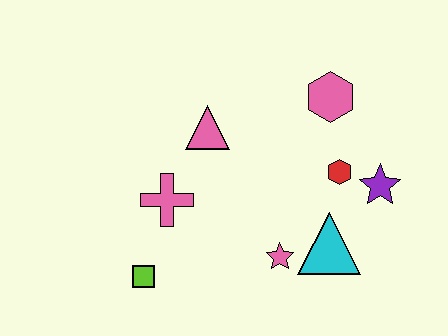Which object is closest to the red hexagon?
The purple star is closest to the red hexagon.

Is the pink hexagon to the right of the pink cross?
Yes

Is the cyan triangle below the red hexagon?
Yes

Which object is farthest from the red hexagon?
The lime square is farthest from the red hexagon.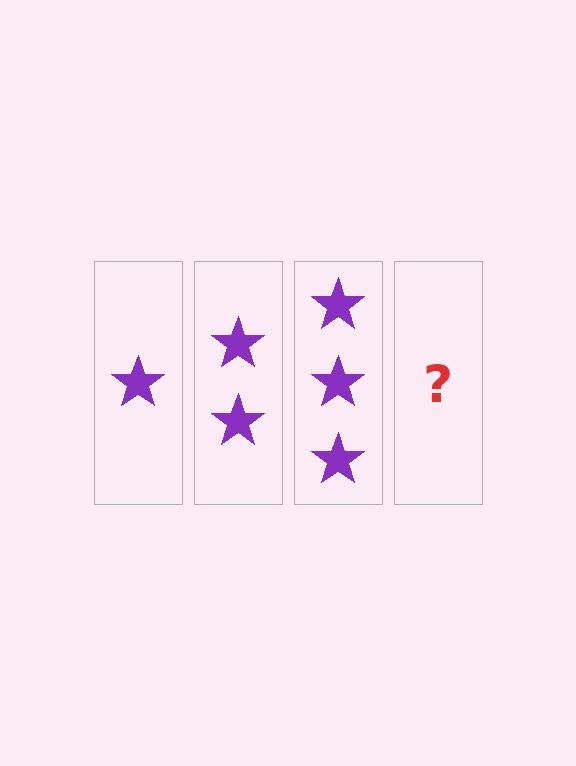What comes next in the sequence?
The next element should be 4 stars.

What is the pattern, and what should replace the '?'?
The pattern is that each step adds one more star. The '?' should be 4 stars.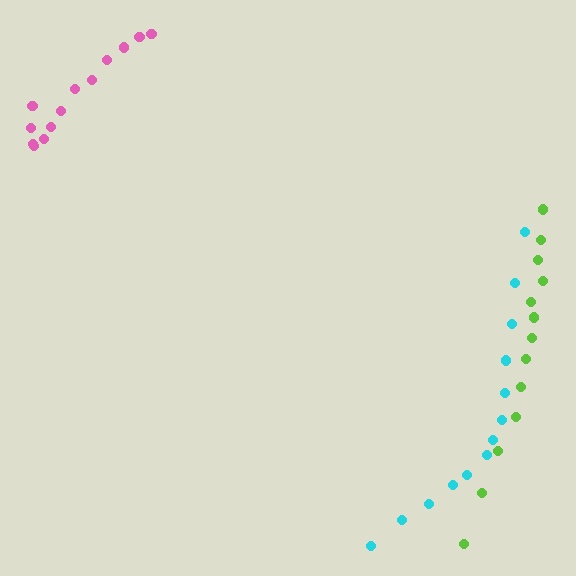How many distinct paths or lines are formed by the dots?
There are 3 distinct paths.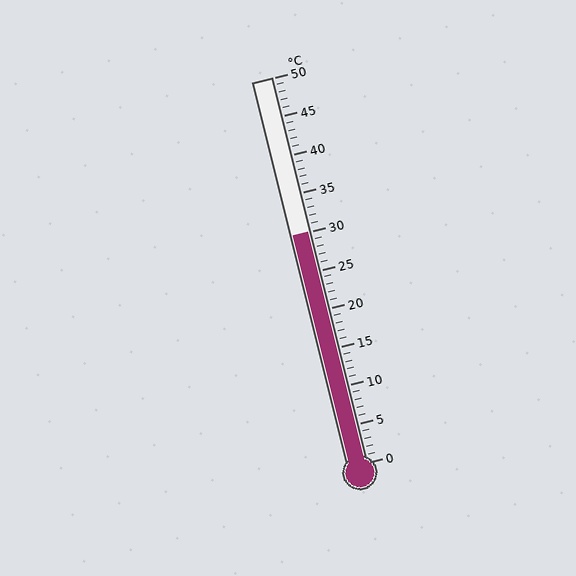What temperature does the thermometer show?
The thermometer shows approximately 30°C.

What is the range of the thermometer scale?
The thermometer scale ranges from 0°C to 50°C.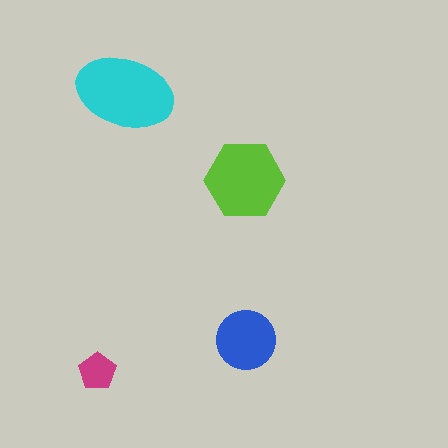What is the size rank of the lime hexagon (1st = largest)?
2nd.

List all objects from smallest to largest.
The magenta pentagon, the blue circle, the lime hexagon, the cyan ellipse.